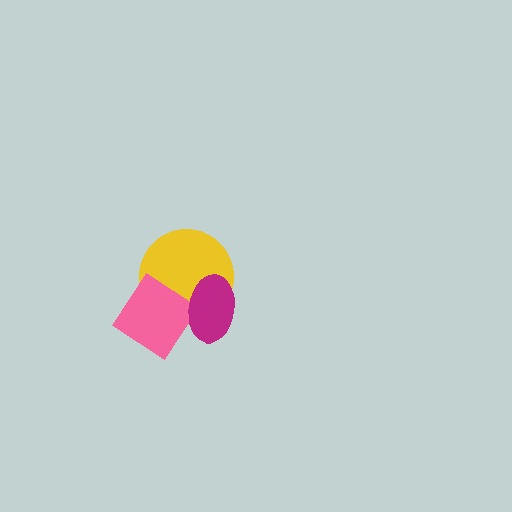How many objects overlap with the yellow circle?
2 objects overlap with the yellow circle.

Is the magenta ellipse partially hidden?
No, no other shape covers it.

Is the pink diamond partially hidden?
Yes, it is partially covered by another shape.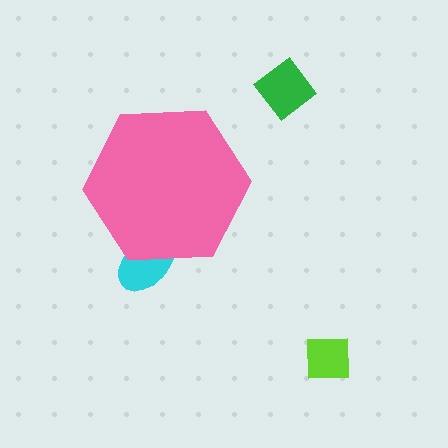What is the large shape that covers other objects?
A pink hexagon.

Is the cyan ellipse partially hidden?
Yes, the cyan ellipse is partially hidden behind the pink hexagon.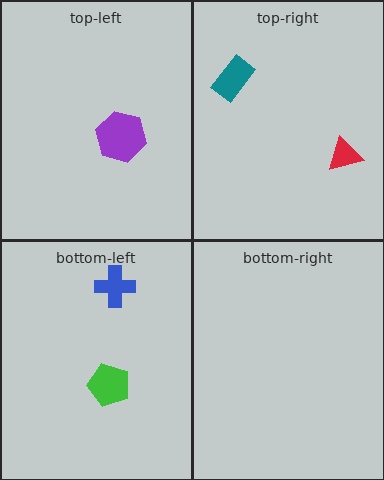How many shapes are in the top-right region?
2.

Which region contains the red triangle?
The top-right region.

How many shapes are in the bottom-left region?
2.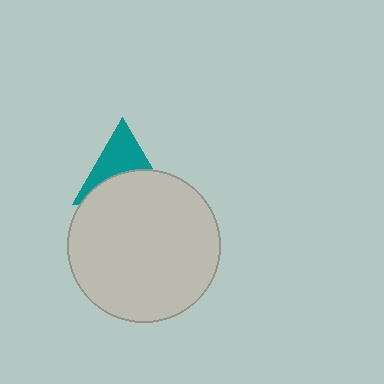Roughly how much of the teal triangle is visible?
About half of it is visible (roughly 48%).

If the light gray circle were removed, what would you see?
You would see the complete teal triangle.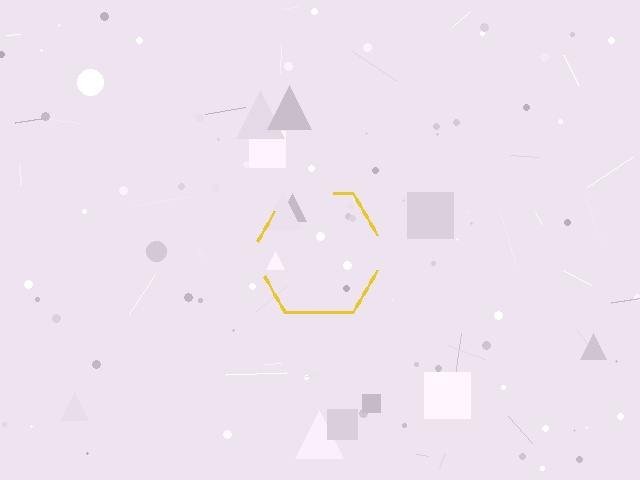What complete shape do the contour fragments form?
The contour fragments form a hexagon.